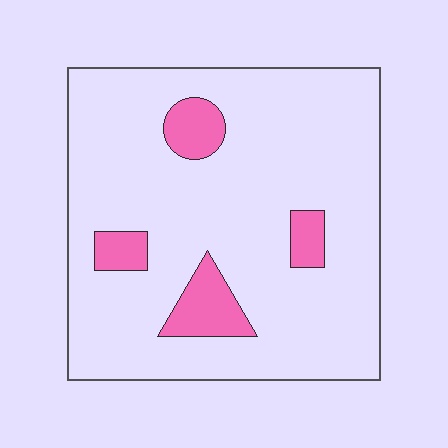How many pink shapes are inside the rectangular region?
4.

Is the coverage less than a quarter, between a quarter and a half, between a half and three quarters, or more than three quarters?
Less than a quarter.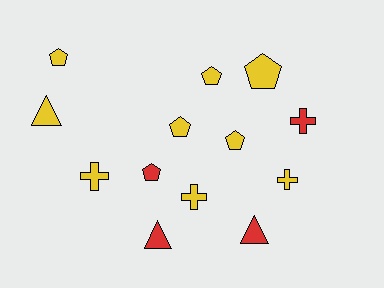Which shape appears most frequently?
Pentagon, with 6 objects.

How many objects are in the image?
There are 13 objects.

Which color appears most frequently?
Yellow, with 9 objects.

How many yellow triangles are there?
There is 1 yellow triangle.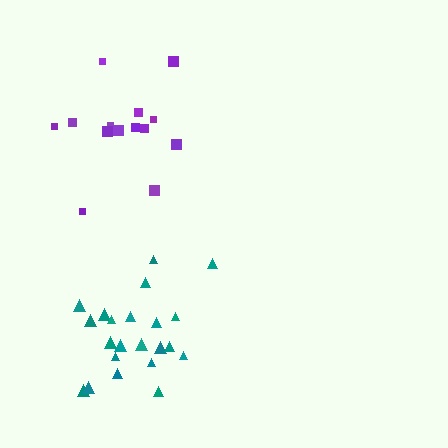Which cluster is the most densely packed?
Teal.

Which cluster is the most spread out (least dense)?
Purple.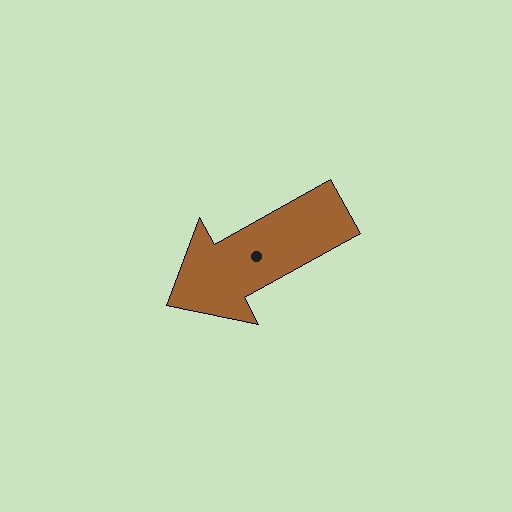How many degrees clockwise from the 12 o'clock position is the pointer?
Approximately 241 degrees.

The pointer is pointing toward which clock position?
Roughly 8 o'clock.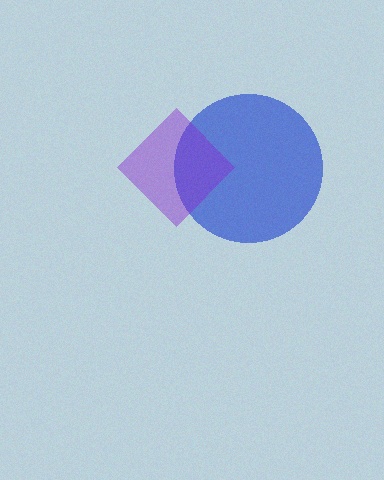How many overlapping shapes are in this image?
There are 2 overlapping shapes in the image.